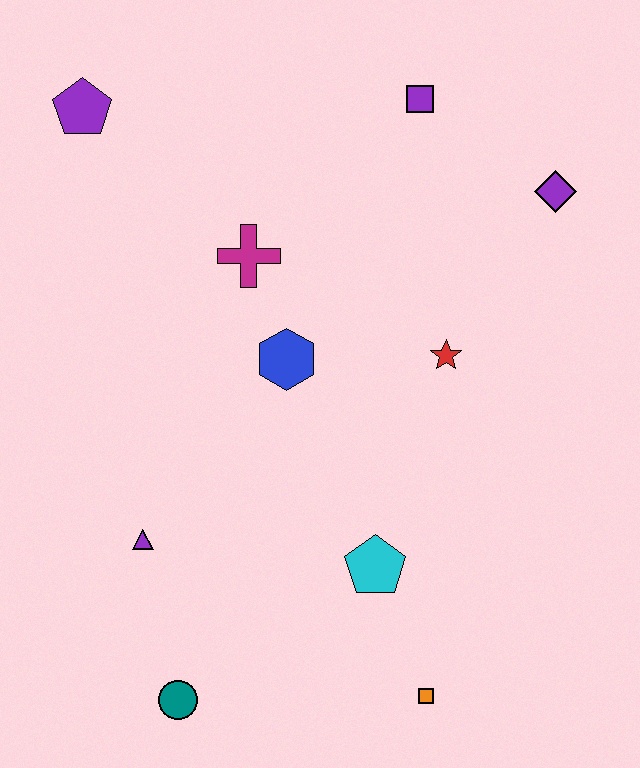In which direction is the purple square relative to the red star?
The purple square is above the red star.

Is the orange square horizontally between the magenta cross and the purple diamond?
Yes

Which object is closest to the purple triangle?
The teal circle is closest to the purple triangle.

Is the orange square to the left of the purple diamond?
Yes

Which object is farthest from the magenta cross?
The orange square is farthest from the magenta cross.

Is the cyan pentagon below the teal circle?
No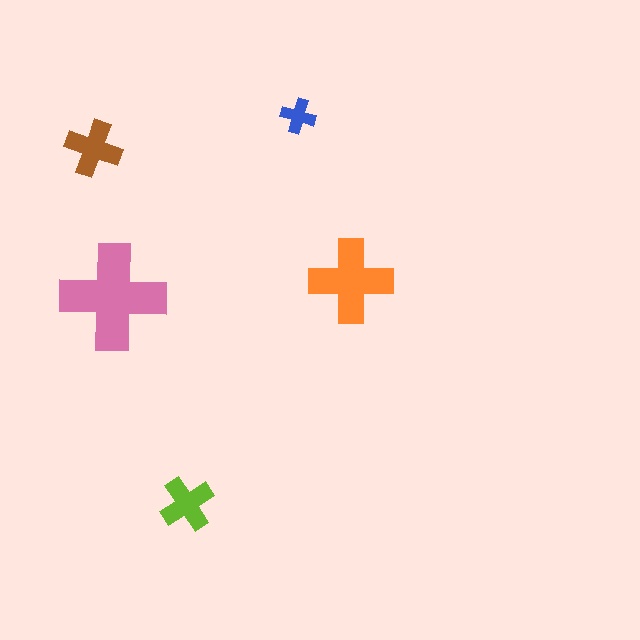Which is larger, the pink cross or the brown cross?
The pink one.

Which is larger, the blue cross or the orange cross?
The orange one.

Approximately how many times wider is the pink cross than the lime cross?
About 2 times wider.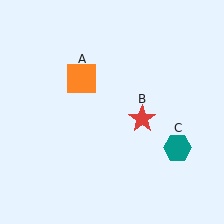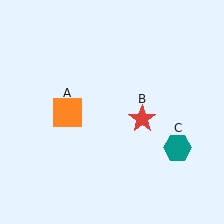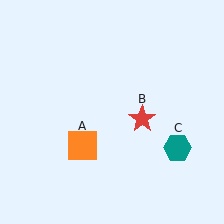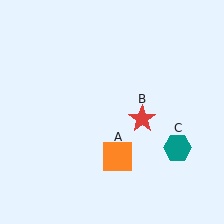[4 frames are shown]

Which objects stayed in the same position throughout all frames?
Red star (object B) and teal hexagon (object C) remained stationary.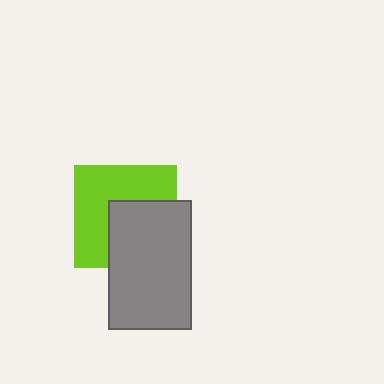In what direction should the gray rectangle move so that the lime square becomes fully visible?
The gray rectangle should move toward the lower-right. That is the shortest direction to clear the overlap and leave the lime square fully visible.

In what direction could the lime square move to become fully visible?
The lime square could move toward the upper-left. That would shift it out from behind the gray rectangle entirely.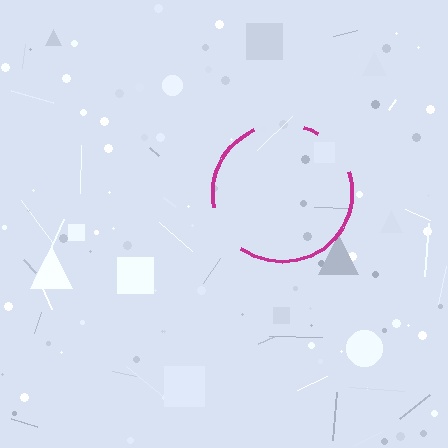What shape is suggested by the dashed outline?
The dashed outline suggests a circle.